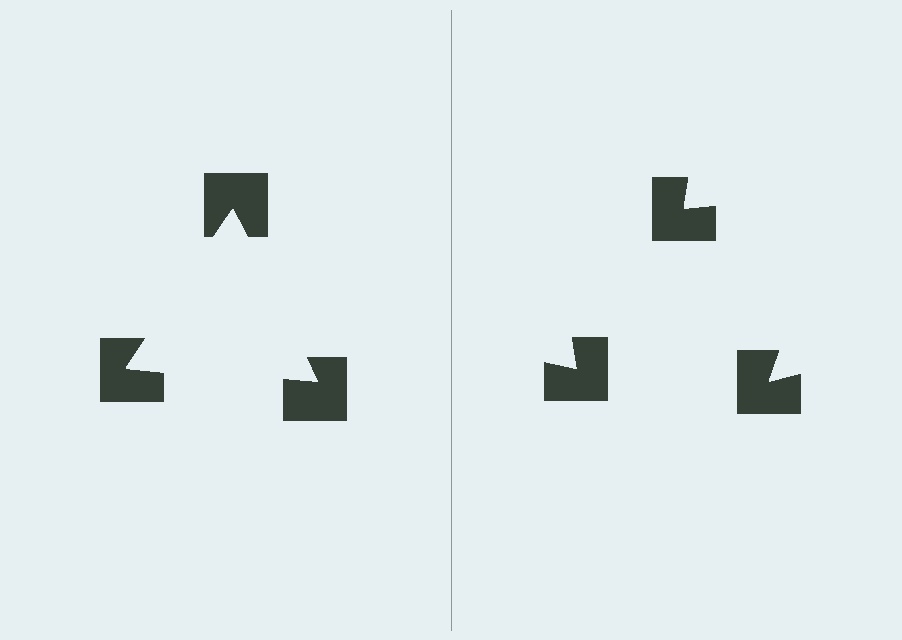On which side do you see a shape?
An illusory triangle appears on the left side. On the right side the wedge cuts are rotated, so no coherent shape forms.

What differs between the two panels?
The notched squares are positioned identically on both sides; only the wedge orientations differ. On the left they align to a triangle; on the right they are misaligned.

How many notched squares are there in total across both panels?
6 — 3 on each side.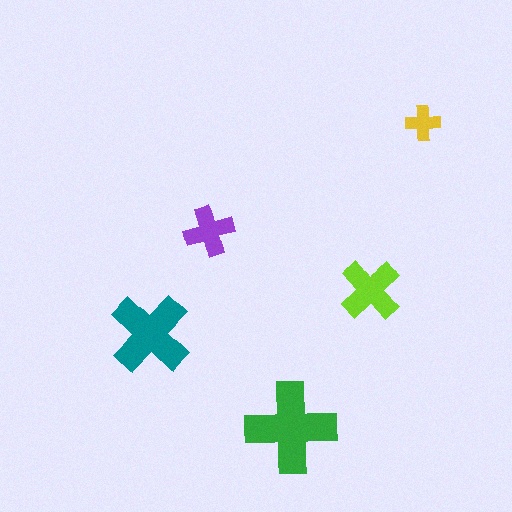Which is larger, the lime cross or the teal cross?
The teal one.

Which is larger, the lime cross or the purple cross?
The lime one.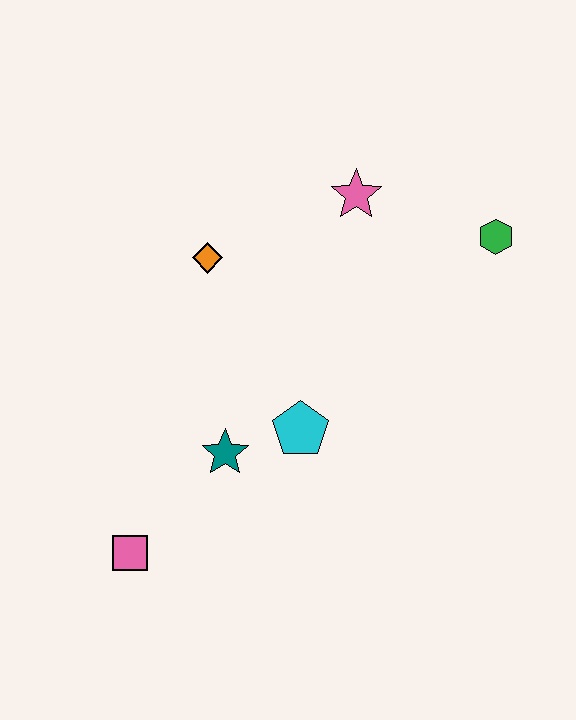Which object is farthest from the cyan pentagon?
The green hexagon is farthest from the cyan pentagon.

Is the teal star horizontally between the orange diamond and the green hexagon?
Yes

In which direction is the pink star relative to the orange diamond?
The pink star is to the right of the orange diamond.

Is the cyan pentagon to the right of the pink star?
No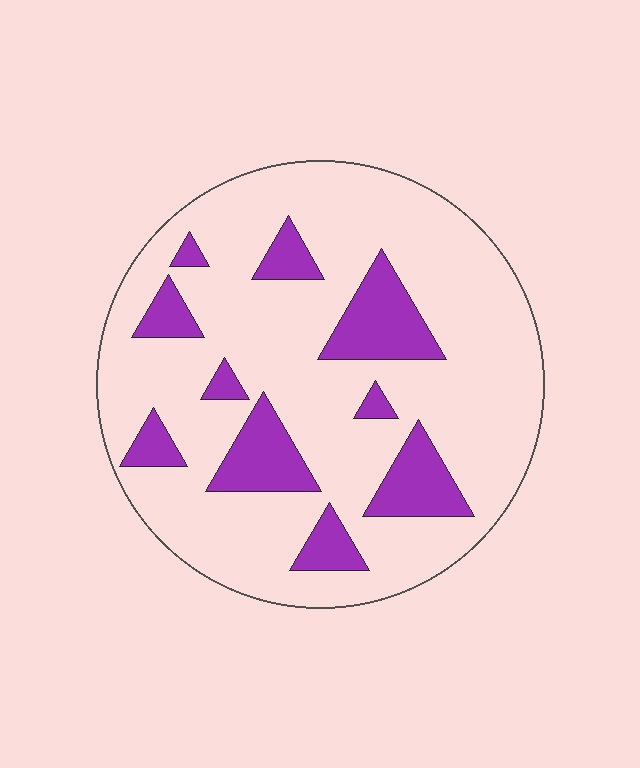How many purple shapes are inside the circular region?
10.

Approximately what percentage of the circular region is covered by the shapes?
Approximately 20%.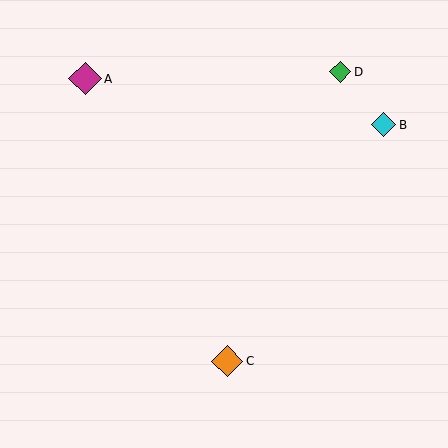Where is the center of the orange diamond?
The center of the orange diamond is at (227, 361).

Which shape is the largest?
The magenta diamond (labeled A) is the largest.